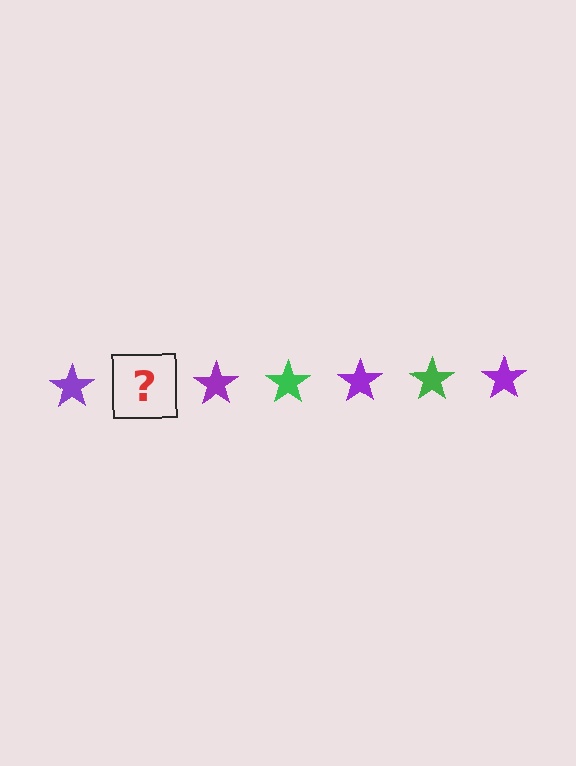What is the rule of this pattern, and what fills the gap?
The rule is that the pattern cycles through purple, green stars. The gap should be filled with a green star.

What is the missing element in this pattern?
The missing element is a green star.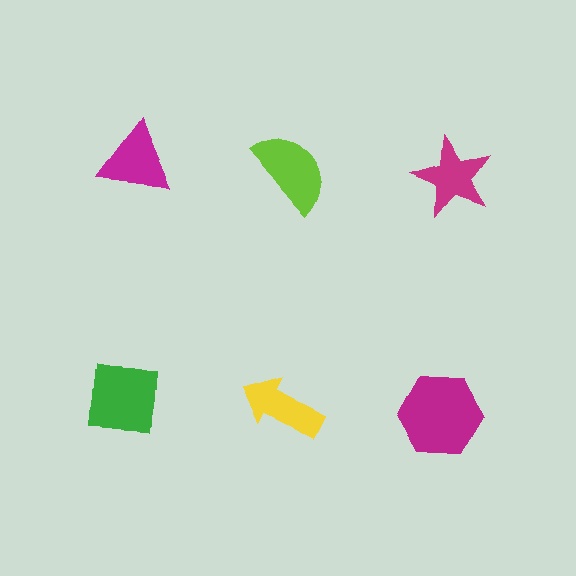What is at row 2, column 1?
A green square.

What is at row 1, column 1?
A magenta triangle.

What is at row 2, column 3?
A magenta hexagon.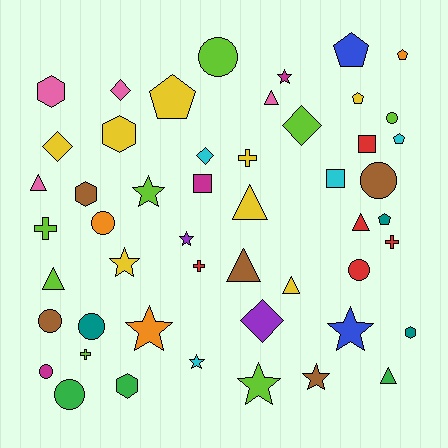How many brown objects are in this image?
There are 5 brown objects.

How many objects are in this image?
There are 50 objects.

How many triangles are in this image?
There are 8 triangles.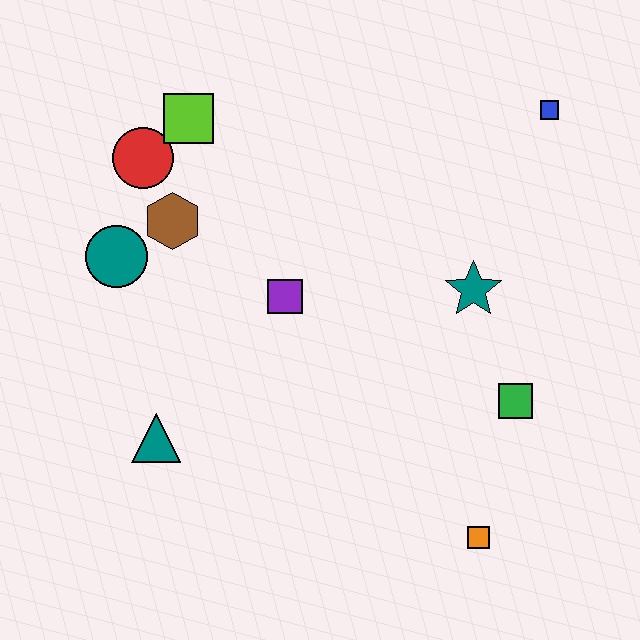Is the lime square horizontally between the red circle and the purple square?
Yes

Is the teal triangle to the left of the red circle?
No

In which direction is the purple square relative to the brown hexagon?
The purple square is to the right of the brown hexagon.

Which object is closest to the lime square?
The red circle is closest to the lime square.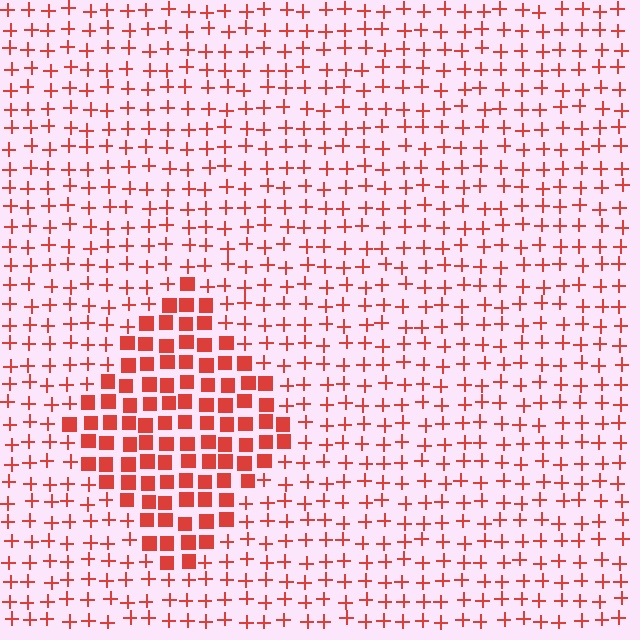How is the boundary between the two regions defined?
The boundary is defined by a change in element shape: squares inside vs. plus signs outside. All elements share the same color and spacing.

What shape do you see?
I see a diamond.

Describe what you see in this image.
The image is filled with small red elements arranged in a uniform grid. A diamond-shaped region contains squares, while the surrounding area contains plus signs. The boundary is defined purely by the change in element shape.